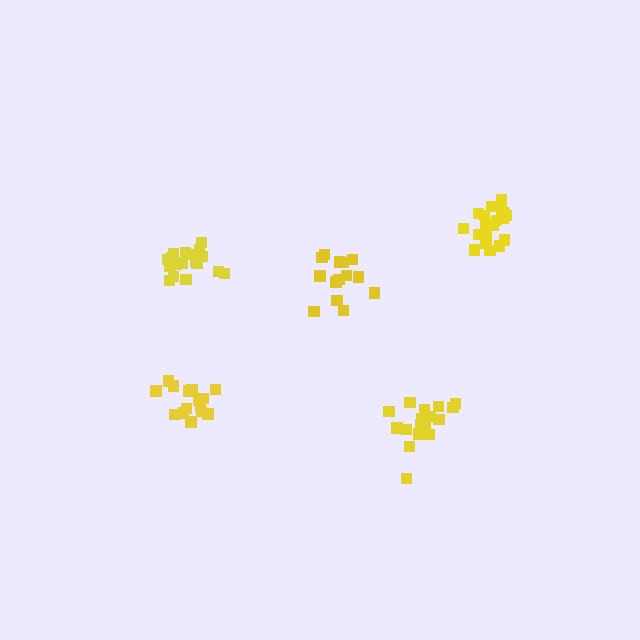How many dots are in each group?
Group 1: 20 dots, Group 2: 18 dots, Group 3: 17 dots, Group 4: 15 dots, Group 5: 14 dots (84 total).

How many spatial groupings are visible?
There are 5 spatial groupings.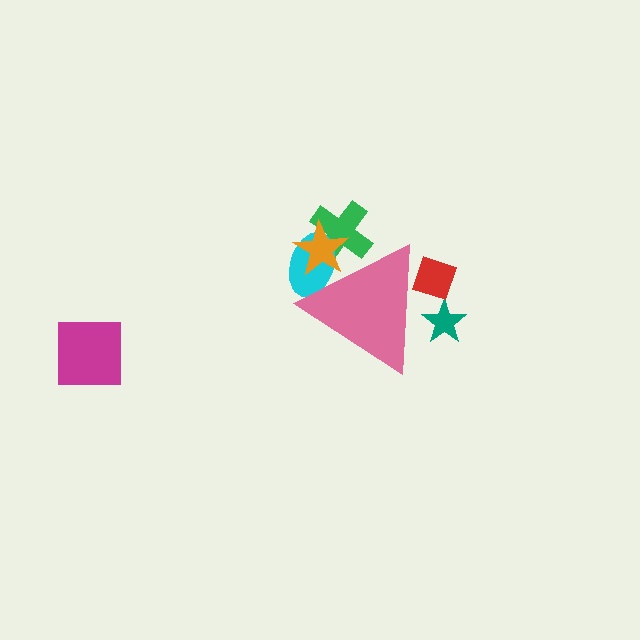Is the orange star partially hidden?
Yes, the orange star is partially hidden behind the pink triangle.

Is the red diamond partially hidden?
Yes, the red diamond is partially hidden behind the pink triangle.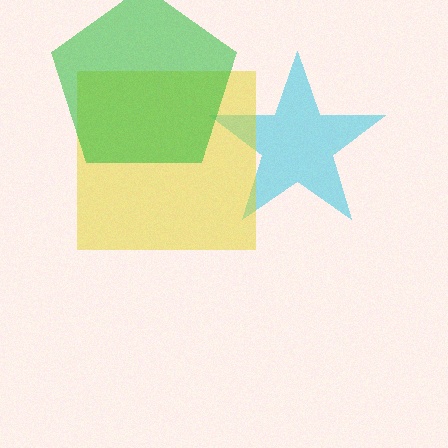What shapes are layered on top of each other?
The layered shapes are: a cyan star, a yellow square, a green pentagon.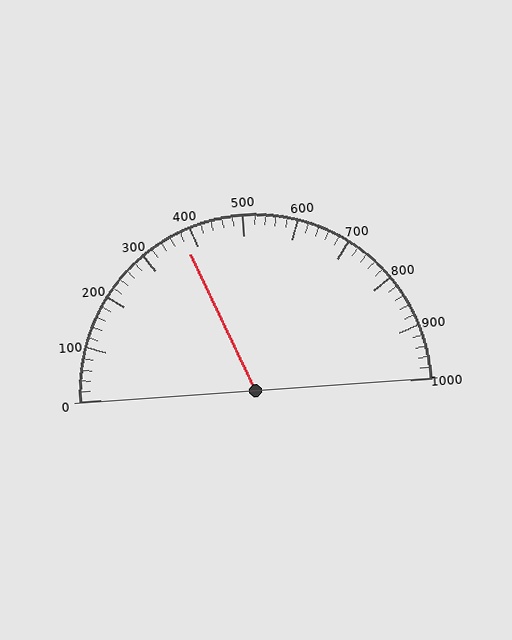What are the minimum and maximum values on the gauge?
The gauge ranges from 0 to 1000.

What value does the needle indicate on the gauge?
The needle indicates approximately 380.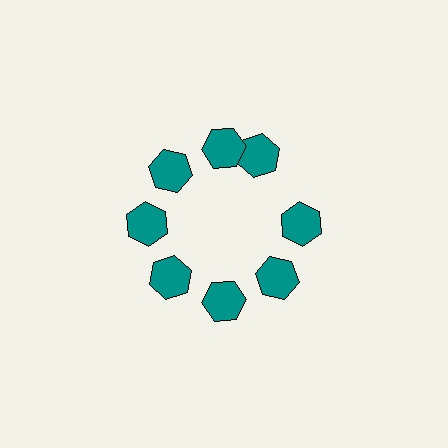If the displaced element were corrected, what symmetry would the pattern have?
It would have 8-fold rotational symmetry — the pattern would map onto itself every 45 degrees.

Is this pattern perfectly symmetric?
No. The 8 teal hexagons are arranged in a ring, but one element near the 2 o'clock position is rotated out of alignment along the ring, breaking the 8-fold rotational symmetry.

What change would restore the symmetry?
The symmetry would be restored by rotating it back into even spacing with its neighbors so that all 8 hexagons sit at equal angles and equal distance from the center.